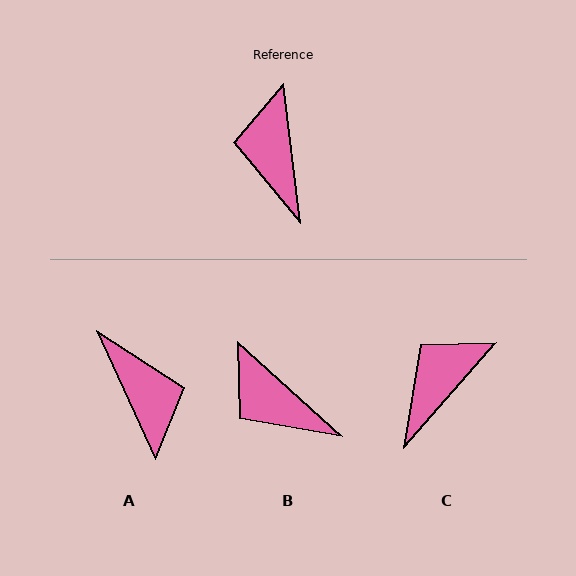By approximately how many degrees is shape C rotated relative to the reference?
Approximately 48 degrees clockwise.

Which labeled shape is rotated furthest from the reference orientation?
A, about 162 degrees away.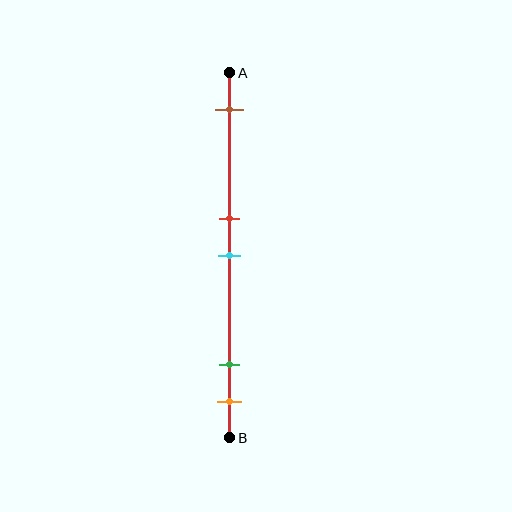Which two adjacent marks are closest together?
The red and cyan marks are the closest adjacent pair.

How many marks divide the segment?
There are 5 marks dividing the segment.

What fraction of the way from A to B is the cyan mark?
The cyan mark is approximately 50% (0.5) of the way from A to B.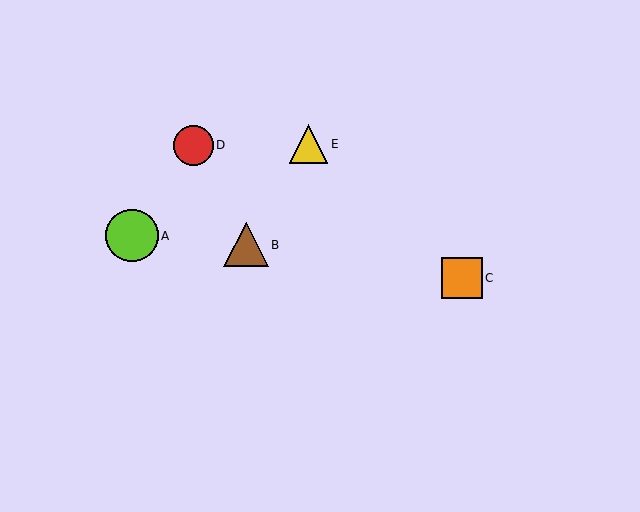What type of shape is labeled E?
Shape E is a yellow triangle.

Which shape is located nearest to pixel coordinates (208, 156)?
The red circle (labeled D) at (194, 145) is nearest to that location.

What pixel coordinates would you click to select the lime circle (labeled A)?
Click at (132, 236) to select the lime circle A.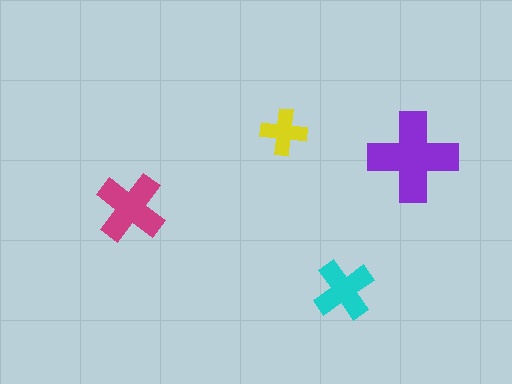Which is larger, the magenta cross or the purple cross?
The purple one.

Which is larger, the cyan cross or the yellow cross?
The cyan one.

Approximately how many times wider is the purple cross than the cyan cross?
About 1.5 times wider.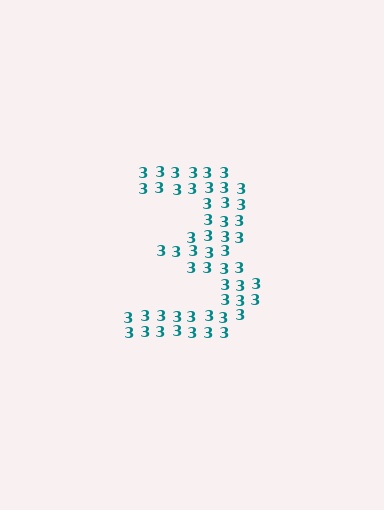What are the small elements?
The small elements are digit 3's.